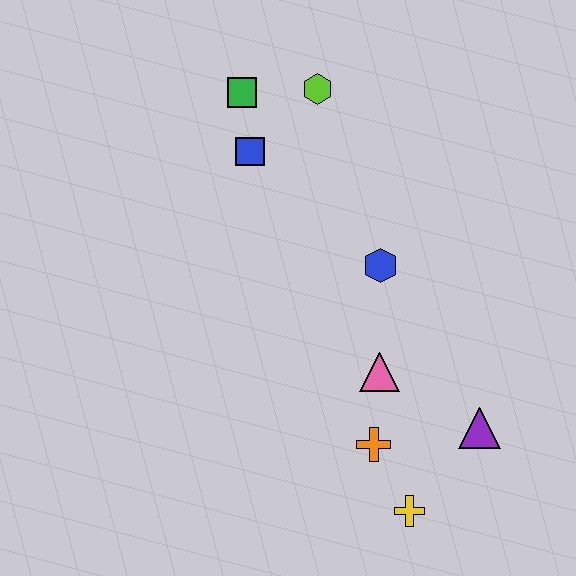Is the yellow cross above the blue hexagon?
No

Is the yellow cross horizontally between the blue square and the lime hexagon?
No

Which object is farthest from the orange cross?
The green square is farthest from the orange cross.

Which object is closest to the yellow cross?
The orange cross is closest to the yellow cross.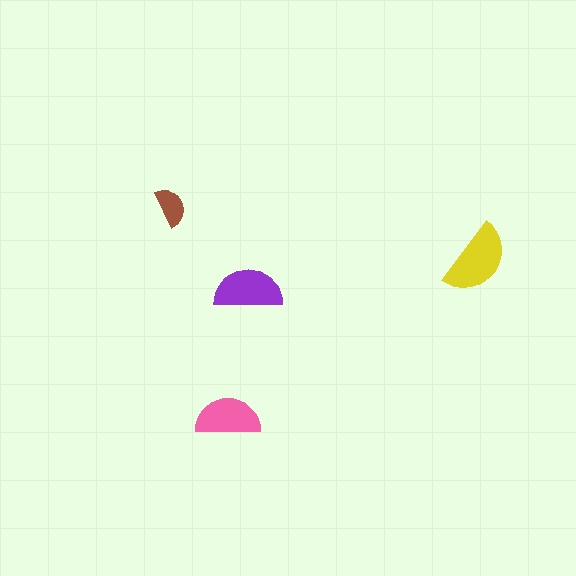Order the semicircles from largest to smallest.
the yellow one, the purple one, the pink one, the brown one.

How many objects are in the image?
There are 4 objects in the image.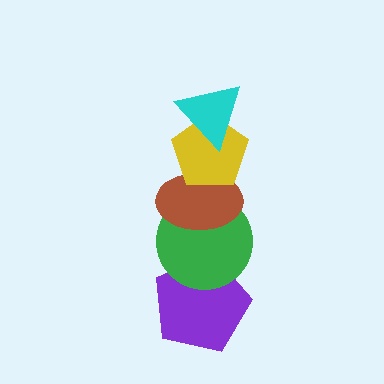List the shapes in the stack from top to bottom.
From top to bottom: the cyan triangle, the yellow pentagon, the brown ellipse, the green circle, the purple pentagon.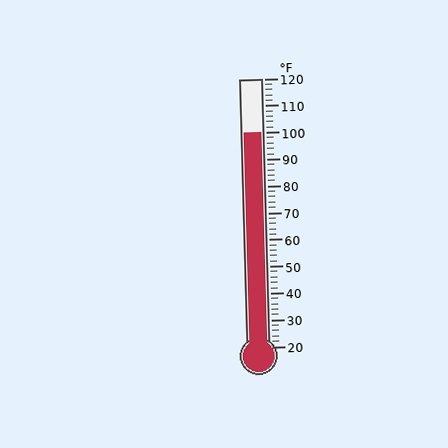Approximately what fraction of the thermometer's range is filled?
The thermometer is filled to approximately 80% of its range.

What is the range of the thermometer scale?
The thermometer scale ranges from 20°F to 120°F.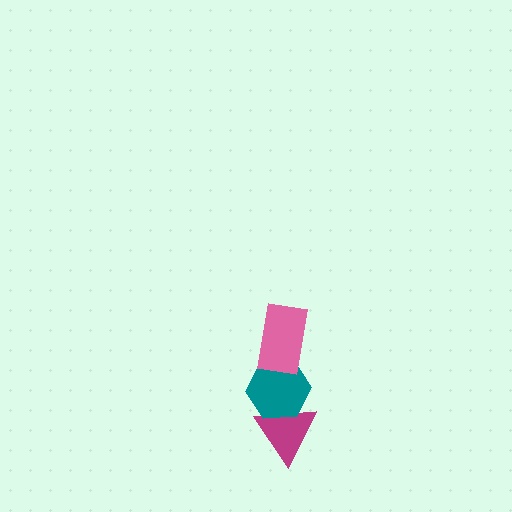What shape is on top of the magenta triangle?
The teal hexagon is on top of the magenta triangle.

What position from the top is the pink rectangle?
The pink rectangle is 1st from the top.